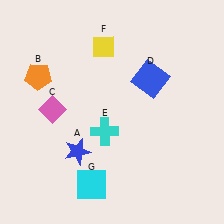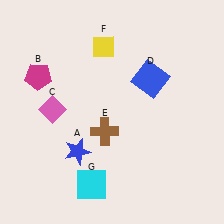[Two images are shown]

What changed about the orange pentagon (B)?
In Image 1, B is orange. In Image 2, it changed to magenta.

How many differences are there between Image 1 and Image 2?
There are 2 differences between the two images.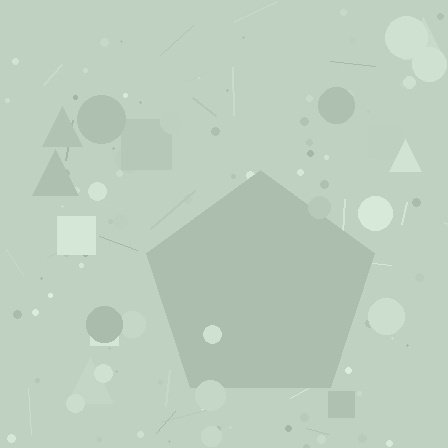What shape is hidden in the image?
A pentagon is hidden in the image.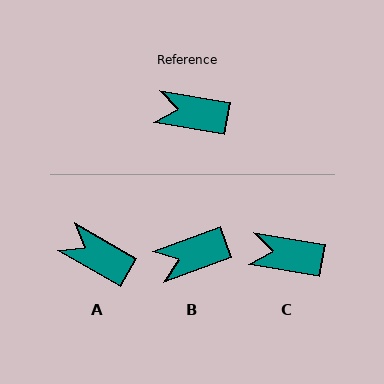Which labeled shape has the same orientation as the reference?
C.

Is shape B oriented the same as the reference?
No, it is off by about 30 degrees.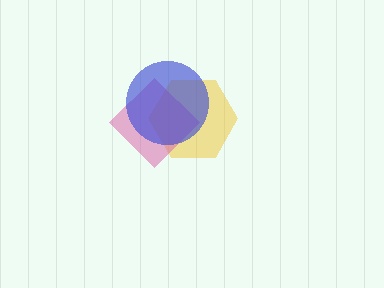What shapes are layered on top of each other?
The layered shapes are: a yellow hexagon, a pink diamond, a blue circle.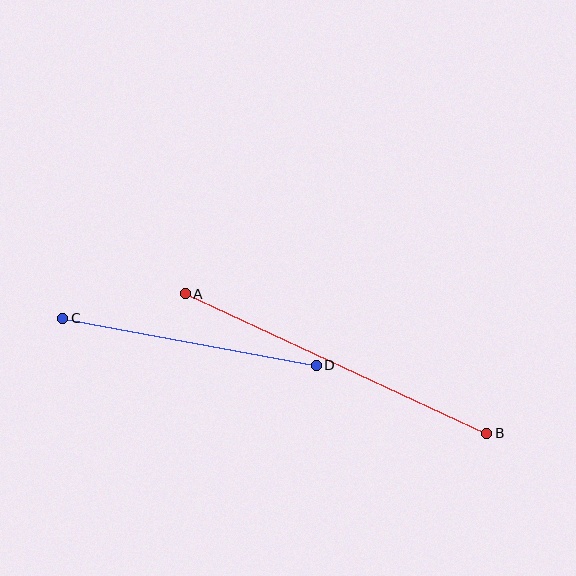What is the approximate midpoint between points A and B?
The midpoint is at approximately (336, 363) pixels.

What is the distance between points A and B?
The distance is approximately 332 pixels.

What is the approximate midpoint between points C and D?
The midpoint is at approximately (190, 342) pixels.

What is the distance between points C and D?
The distance is approximately 258 pixels.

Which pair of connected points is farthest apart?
Points A and B are farthest apart.